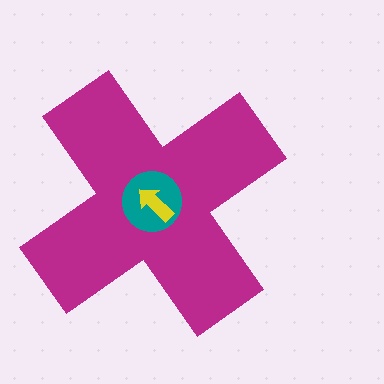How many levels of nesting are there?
3.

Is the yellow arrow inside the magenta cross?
Yes.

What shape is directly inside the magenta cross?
The teal circle.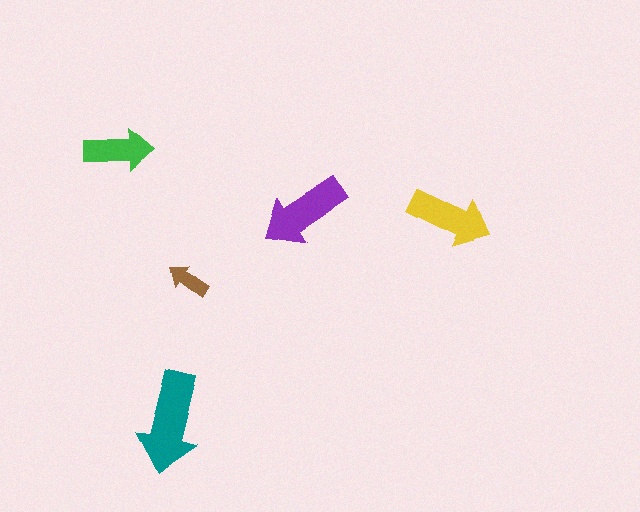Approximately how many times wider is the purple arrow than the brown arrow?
About 2 times wider.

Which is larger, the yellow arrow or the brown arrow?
The yellow one.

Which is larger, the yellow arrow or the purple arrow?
The purple one.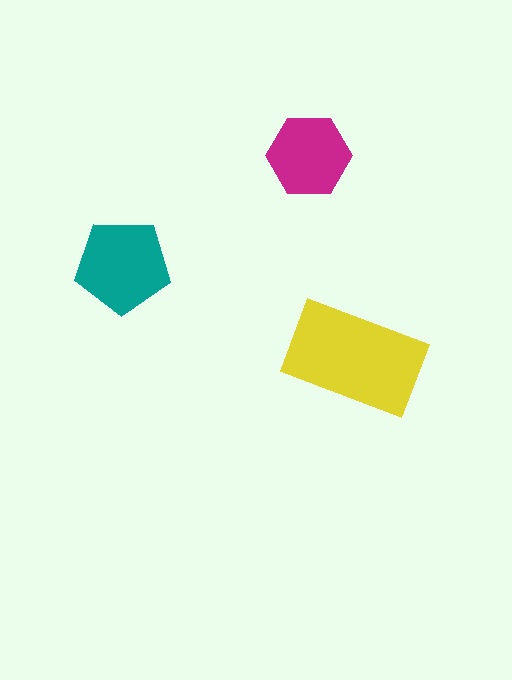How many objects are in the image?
There are 3 objects in the image.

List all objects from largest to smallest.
The yellow rectangle, the teal pentagon, the magenta hexagon.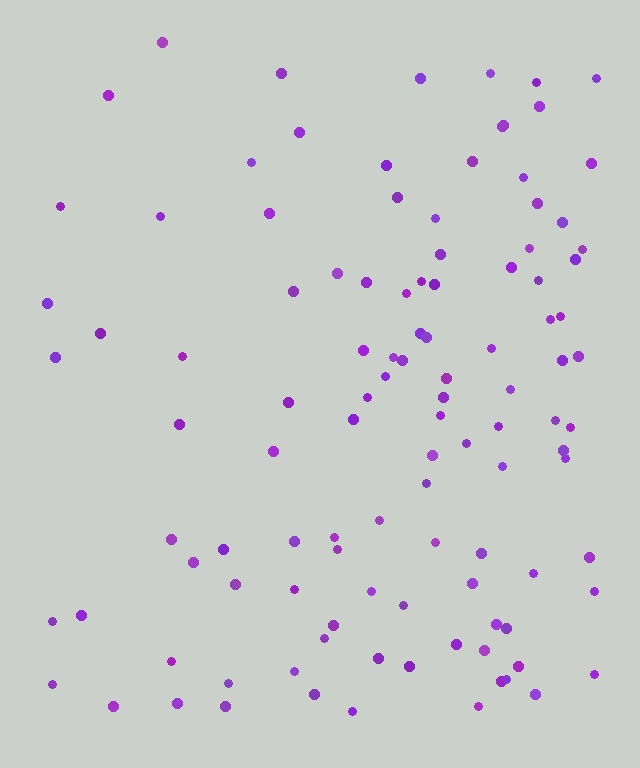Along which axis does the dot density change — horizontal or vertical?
Horizontal.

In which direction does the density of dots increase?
From left to right, with the right side densest.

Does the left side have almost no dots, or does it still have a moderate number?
Still a moderate number, just noticeably fewer than the right.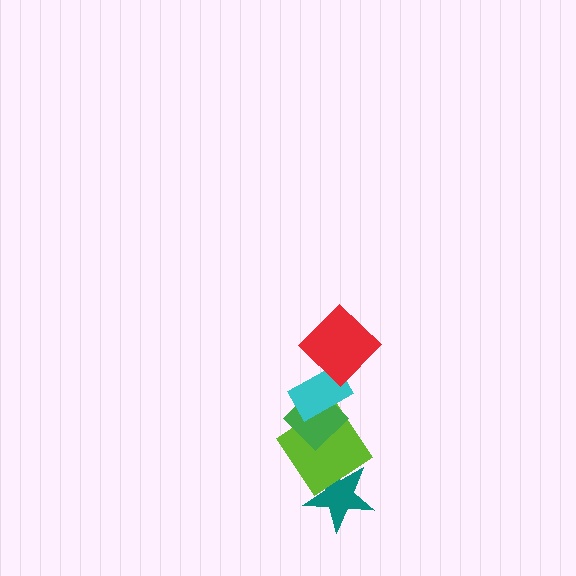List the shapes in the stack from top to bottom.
From top to bottom: the red diamond, the cyan rectangle, the green diamond, the lime diamond, the teal star.